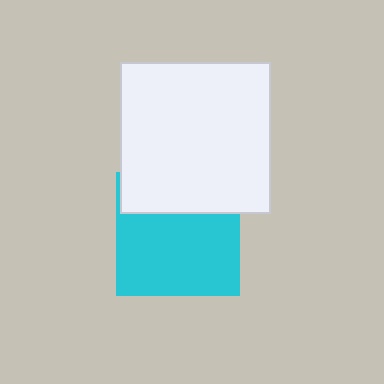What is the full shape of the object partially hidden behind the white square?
The partially hidden object is a cyan square.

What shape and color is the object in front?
The object in front is a white square.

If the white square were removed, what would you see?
You would see the complete cyan square.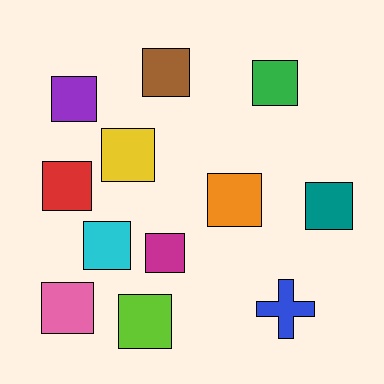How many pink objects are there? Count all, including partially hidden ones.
There is 1 pink object.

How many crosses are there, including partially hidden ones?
There is 1 cross.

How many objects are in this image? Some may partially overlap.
There are 12 objects.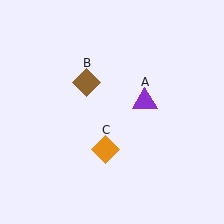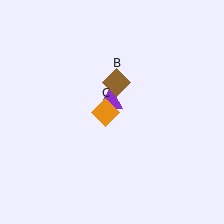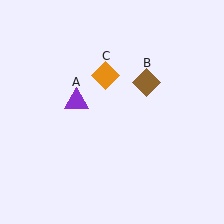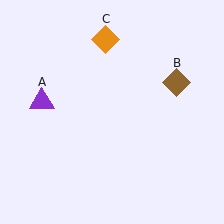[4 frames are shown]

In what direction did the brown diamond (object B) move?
The brown diamond (object B) moved right.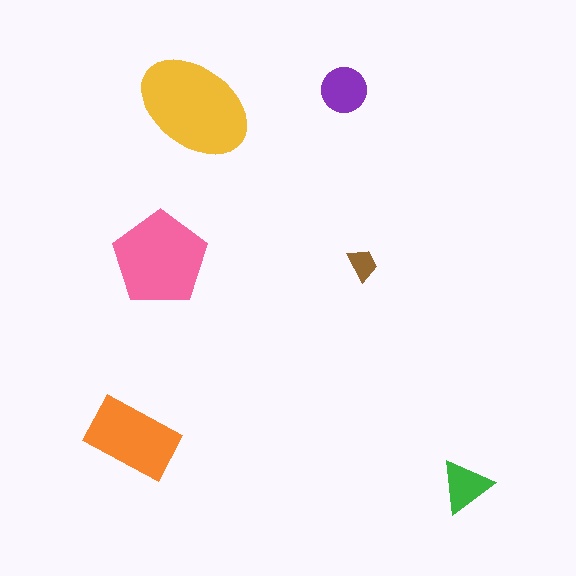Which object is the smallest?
The brown trapezoid.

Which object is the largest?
The yellow ellipse.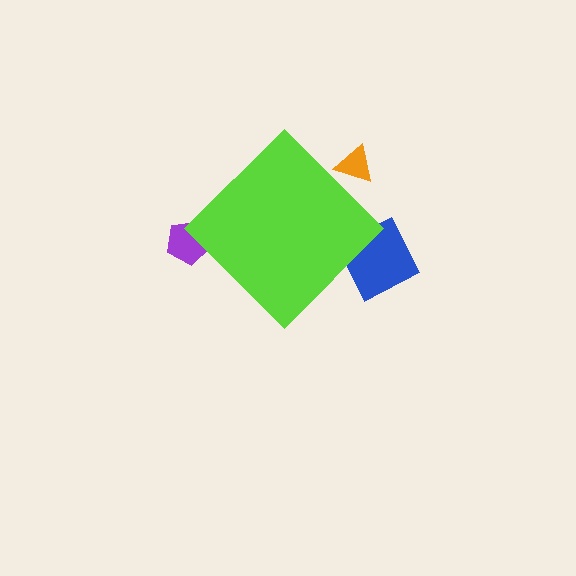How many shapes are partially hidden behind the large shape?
3 shapes are partially hidden.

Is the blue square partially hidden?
Yes, the blue square is partially hidden behind the lime diamond.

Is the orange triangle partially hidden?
Yes, the orange triangle is partially hidden behind the lime diamond.